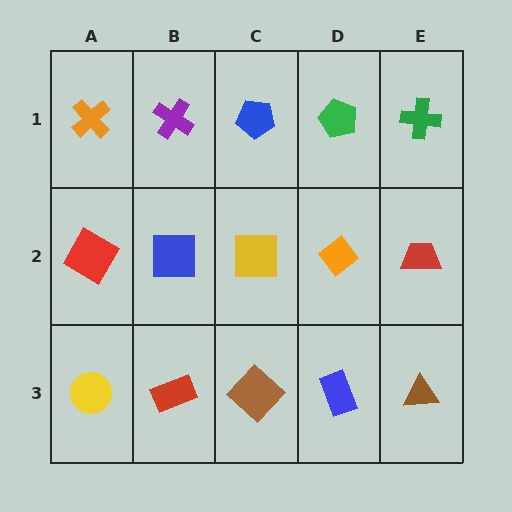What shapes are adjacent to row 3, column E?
A red trapezoid (row 2, column E), a blue rectangle (row 3, column D).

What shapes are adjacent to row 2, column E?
A green cross (row 1, column E), a brown triangle (row 3, column E), an orange diamond (row 2, column D).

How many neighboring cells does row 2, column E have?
3.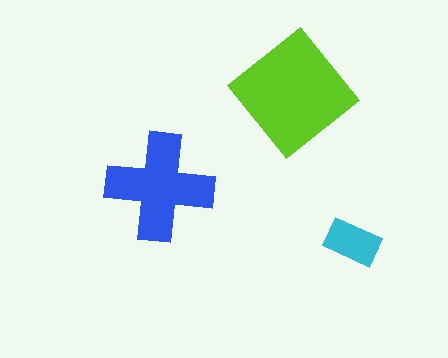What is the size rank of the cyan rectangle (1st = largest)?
3rd.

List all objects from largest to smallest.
The lime diamond, the blue cross, the cyan rectangle.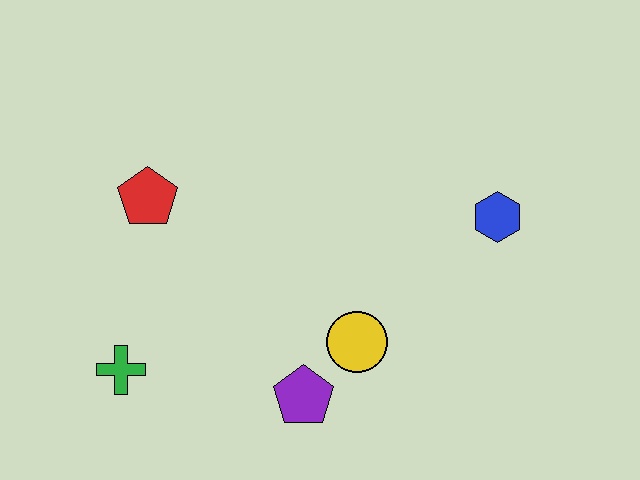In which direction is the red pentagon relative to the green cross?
The red pentagon is above the green cross.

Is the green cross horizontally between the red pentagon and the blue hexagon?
No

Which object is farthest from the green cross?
The blue hexagon is farthest from the green cross.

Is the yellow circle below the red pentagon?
Yes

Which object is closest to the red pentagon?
The green cross is closest to the red pentagon.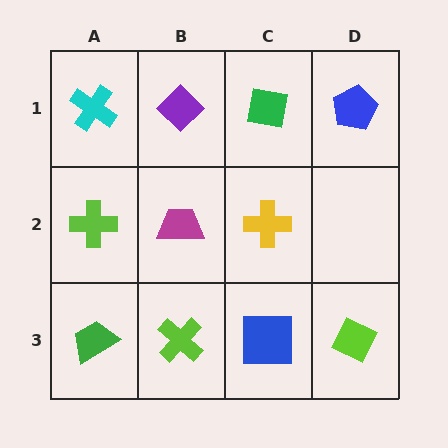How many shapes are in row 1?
4 shapes.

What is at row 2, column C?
A yellow cross.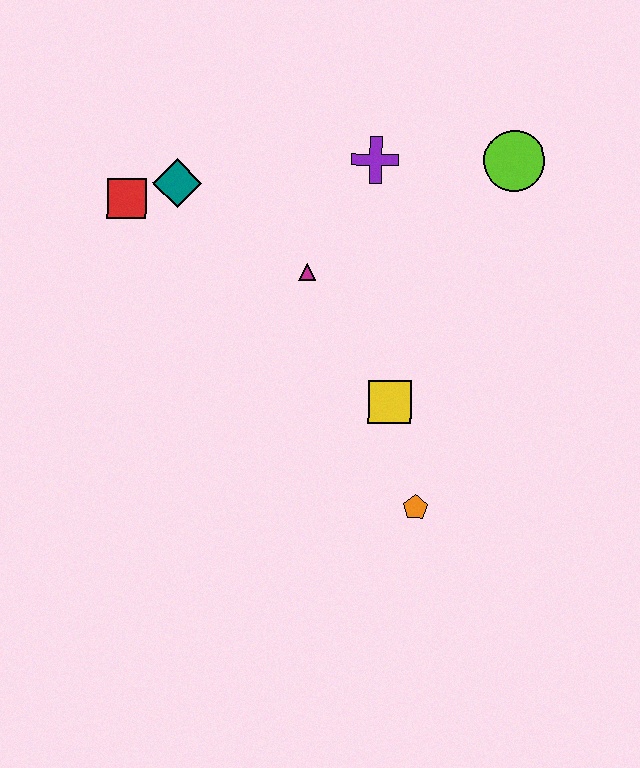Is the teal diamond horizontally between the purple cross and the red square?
Yes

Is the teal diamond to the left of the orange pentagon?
Yes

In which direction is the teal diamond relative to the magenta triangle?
The teal diamond is to the left of the magenta triangle.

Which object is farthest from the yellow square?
The red square is farthest from the yellow square.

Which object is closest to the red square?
The teal diamond is closest to the red square.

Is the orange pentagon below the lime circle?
Yes